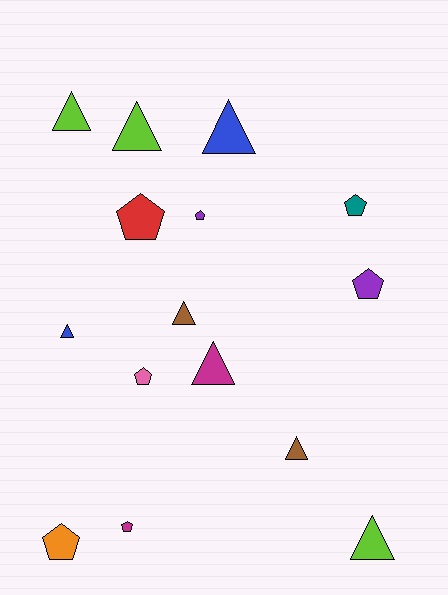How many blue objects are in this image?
There are 2 blue objects.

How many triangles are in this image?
There are 8 triangles.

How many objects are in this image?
There are 15 objects.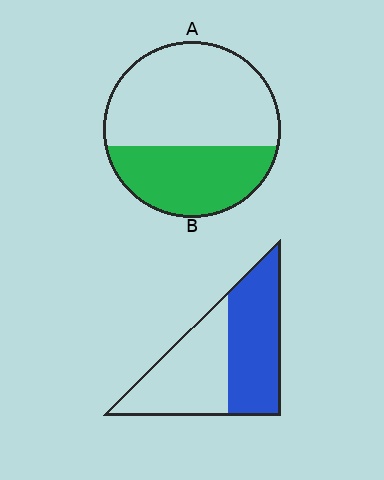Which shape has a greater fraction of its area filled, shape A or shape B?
Shape B.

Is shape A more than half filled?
No.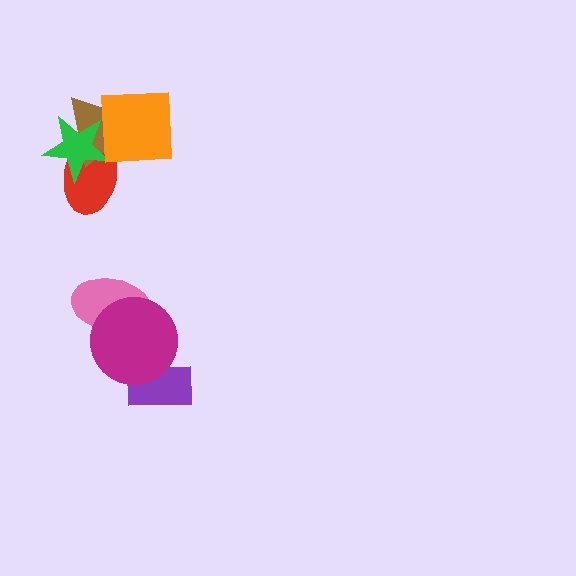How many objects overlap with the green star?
3 objects overlap with the green star.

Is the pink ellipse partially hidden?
Yes, it is partially covered by another shape.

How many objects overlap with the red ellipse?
3 objects overlap with the red ellipse.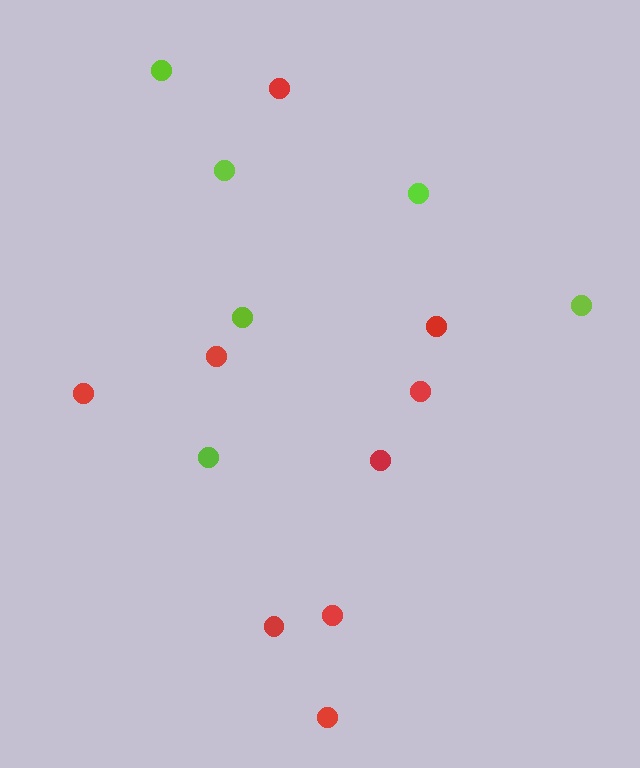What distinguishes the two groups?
There are 2 groups: one group of lime circles (6) and one group of red circles (9).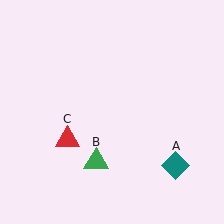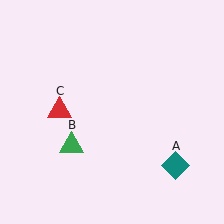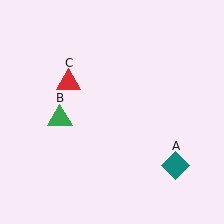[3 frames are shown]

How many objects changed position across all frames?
2 objects changed position: green triangle (object B), red triangle (object C).